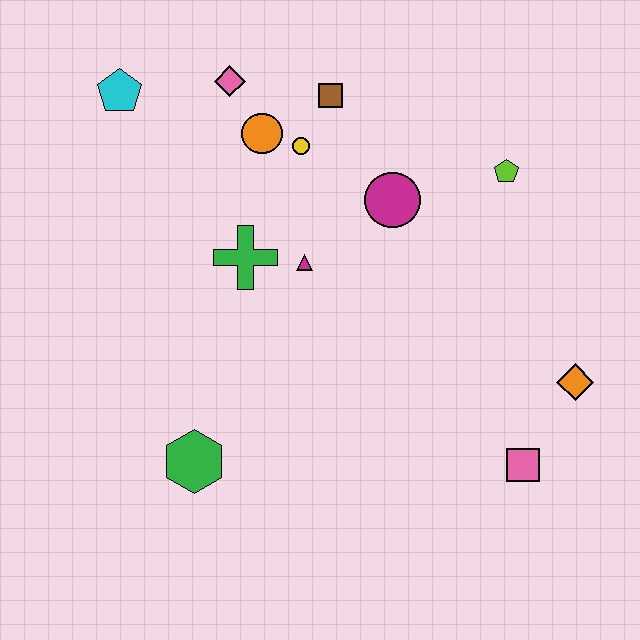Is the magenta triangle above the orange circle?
No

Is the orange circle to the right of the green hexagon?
Yes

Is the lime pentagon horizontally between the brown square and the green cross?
No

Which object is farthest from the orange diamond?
The cyan pentagon is farthest from the orange diamond.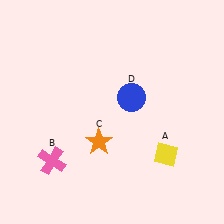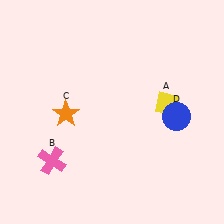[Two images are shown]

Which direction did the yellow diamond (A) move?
The yellow diamond (A) moved up.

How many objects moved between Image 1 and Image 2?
3 objects moved between the two images.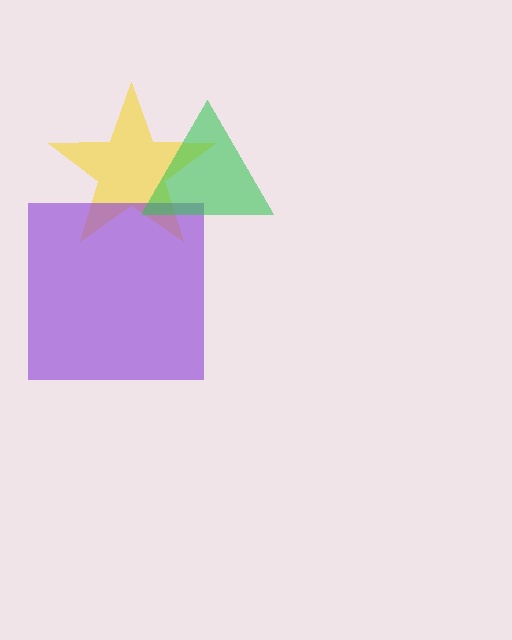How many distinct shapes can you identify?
There are 3 distinct shapes: a yellow star, a purple square, a green triangle.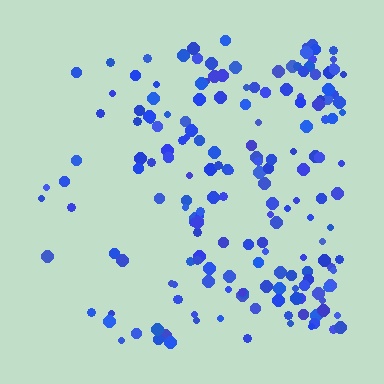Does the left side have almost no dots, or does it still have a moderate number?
Still a moderate number, just noticeably fewer than the right.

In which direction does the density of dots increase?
From left to right, with the right side densest.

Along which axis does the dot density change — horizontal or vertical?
Horizontal.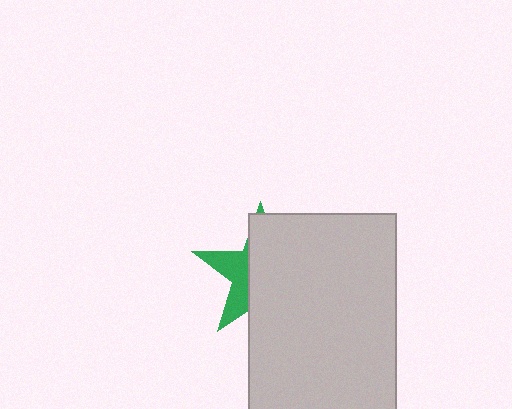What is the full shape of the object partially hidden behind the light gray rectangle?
The partially hidden object is a green star.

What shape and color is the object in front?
The object in front is a light gray rectangle.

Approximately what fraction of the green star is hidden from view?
Roughly 67% of the green star is hidden behind the light gray rectangle.